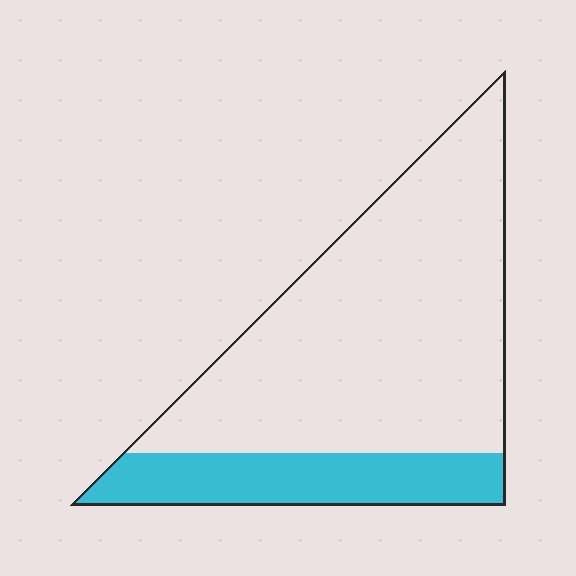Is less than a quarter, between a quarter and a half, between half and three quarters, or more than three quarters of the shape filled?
Less than a quarter.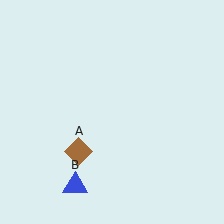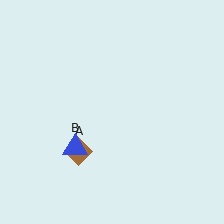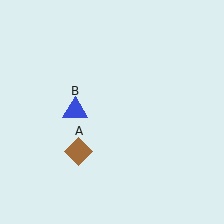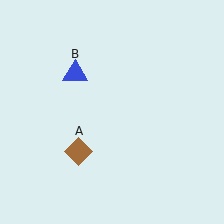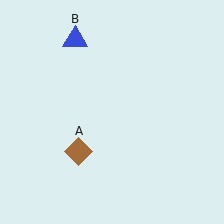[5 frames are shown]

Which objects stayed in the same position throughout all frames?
Brown diamond (object A) remained stationary.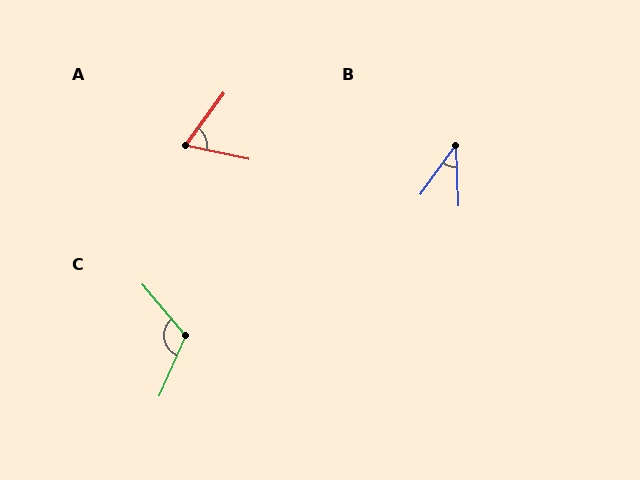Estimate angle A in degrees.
Approximately 66 degrees.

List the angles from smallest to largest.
B (38°), A (66°), C (116°).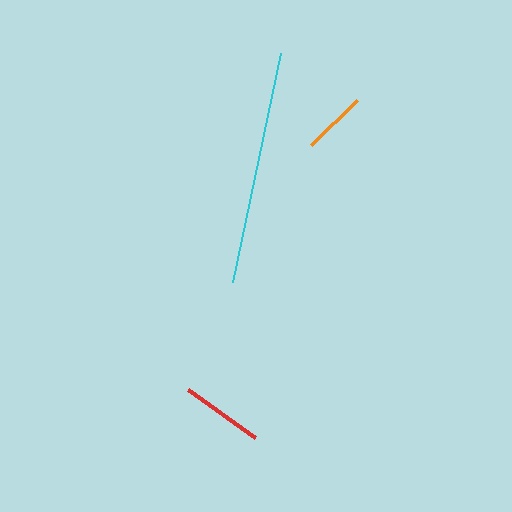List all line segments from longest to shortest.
From longest to shortest: cyan, red, orange.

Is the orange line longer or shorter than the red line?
The red line is longer than the orange line.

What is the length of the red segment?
The red segment is approximately 83 pixels long.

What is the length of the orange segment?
The orange segment is approximately 65 pixels long.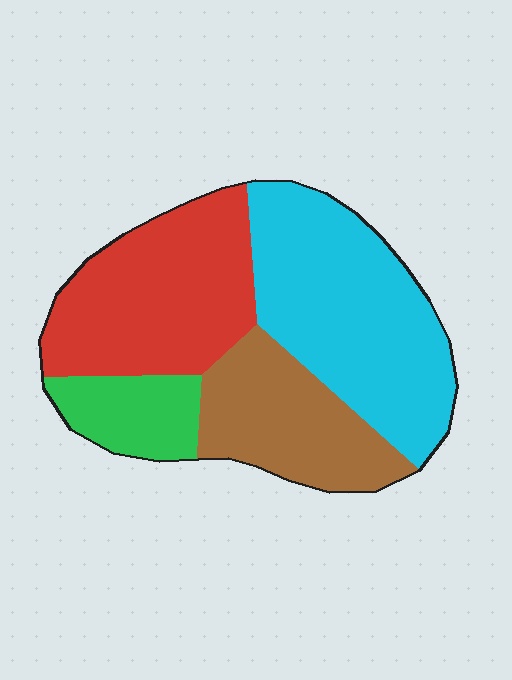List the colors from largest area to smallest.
From largest to smallest: cyan, red, brown, green.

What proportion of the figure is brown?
Brown takes up about one fifth (1/5) of the figure.